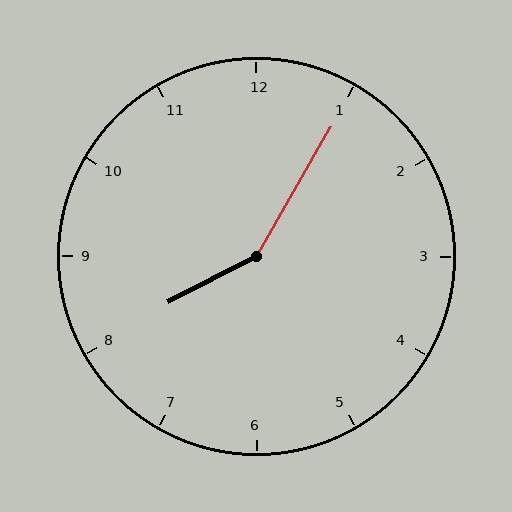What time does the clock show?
8:05.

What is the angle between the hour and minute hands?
Approximately 148 degrees.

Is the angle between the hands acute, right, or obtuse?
It is obtuse.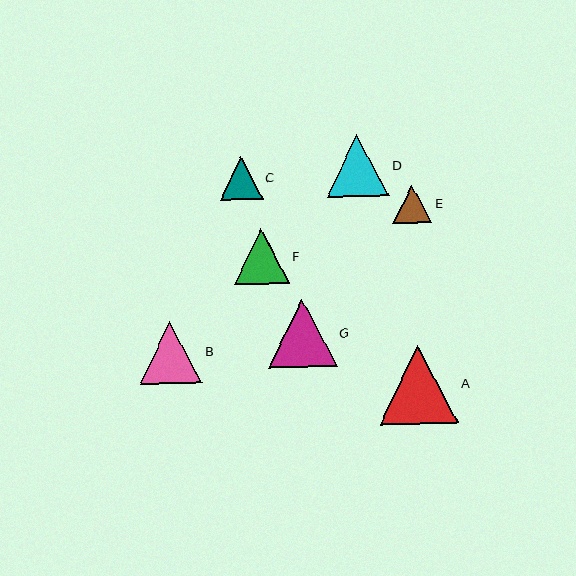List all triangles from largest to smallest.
From largest to smallest: A, G, D, B, F, C, E.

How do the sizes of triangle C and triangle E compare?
Triangle C and triangle E are approximately the same size.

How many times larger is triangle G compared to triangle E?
Triangle G is approximately 1.8 times the size of triangle E.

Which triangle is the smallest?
Triangle E is the smallest with a size of approximately 39 pixels.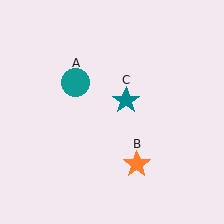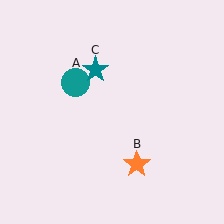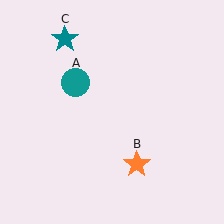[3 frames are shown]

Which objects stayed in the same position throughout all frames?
Teal circle (object A) and orange star (object B) remained stationary.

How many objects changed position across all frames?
1 object changed position: teal star (object C).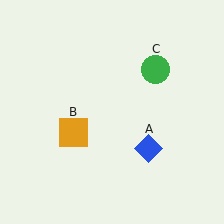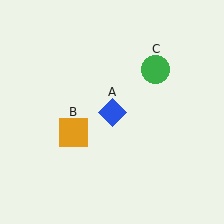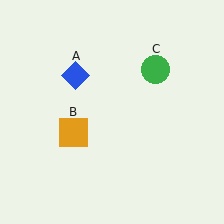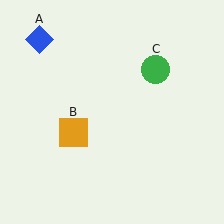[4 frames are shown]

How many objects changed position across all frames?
1 object changed position: blue diamond (object A).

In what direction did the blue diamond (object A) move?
The blue diamond (object A) moved up and to the left.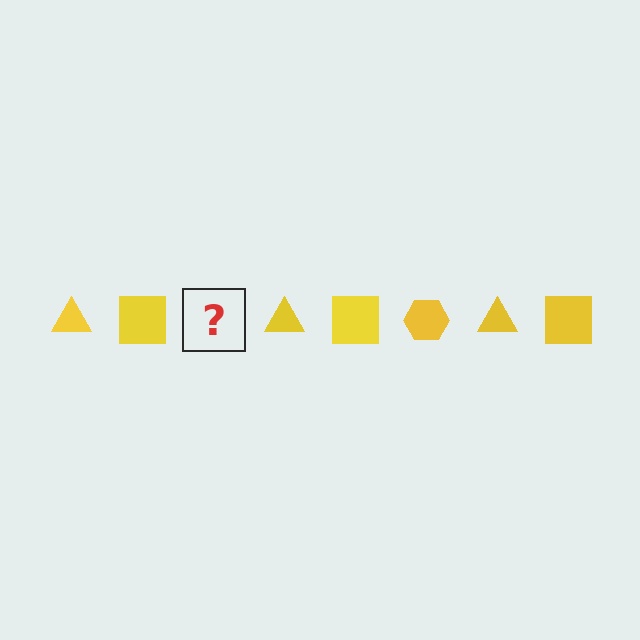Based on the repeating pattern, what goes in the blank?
The blank should be a yellow hexagon.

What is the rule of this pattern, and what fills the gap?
The rule is that the pattern cycles through triangle, square, hexagon shapes in yellow. The gap should be filled with a yellow hexagon.